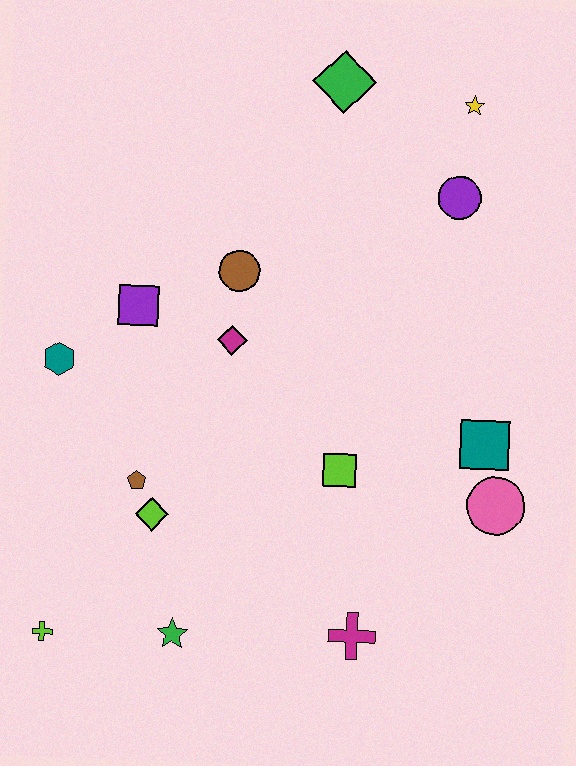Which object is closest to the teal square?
The pink circle is closest to the teal square.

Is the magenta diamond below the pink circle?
No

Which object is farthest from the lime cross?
The yellow star is farthest from the lime cross.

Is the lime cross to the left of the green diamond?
Yes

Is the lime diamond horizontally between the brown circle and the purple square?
Yes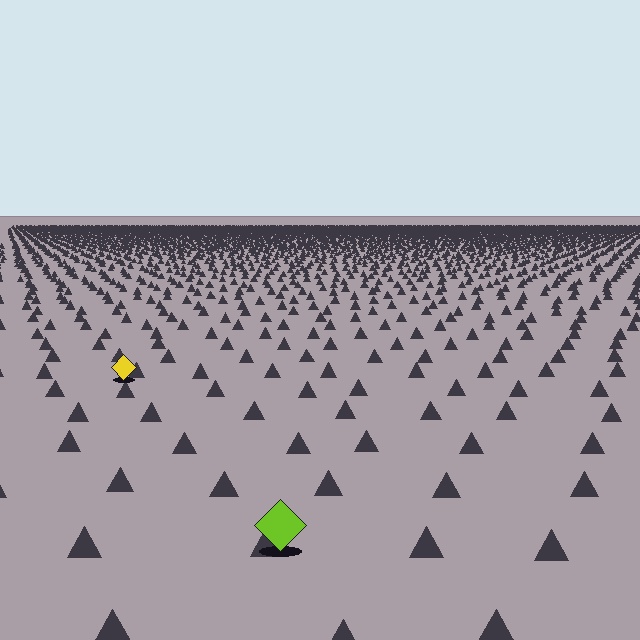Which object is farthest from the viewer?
The yellow diamond is farthest from the viewer. It appears smaller and the ground texture around it is denser.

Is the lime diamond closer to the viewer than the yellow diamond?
Yes. The lime diamond is closer — you can tell from the texture gradient: the ground texture is coarser near it.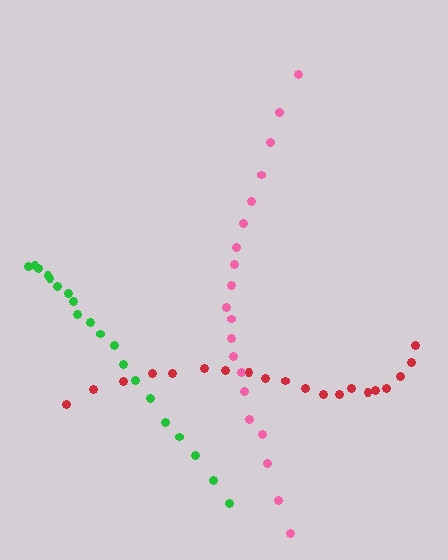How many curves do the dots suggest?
There are 3 distinct paths.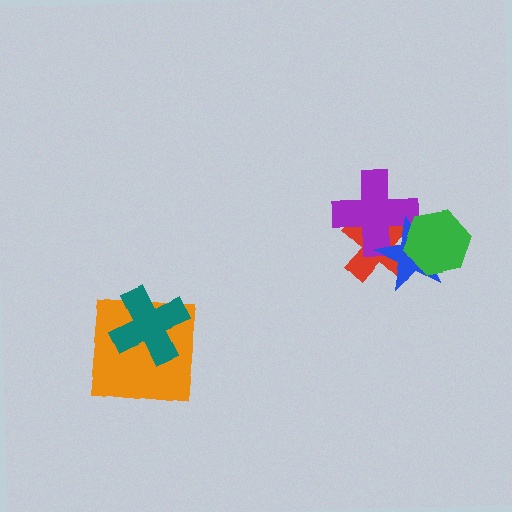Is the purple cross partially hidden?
Yes, it is partially covered by another shape.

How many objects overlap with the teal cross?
1 object overlaps with the teal cross.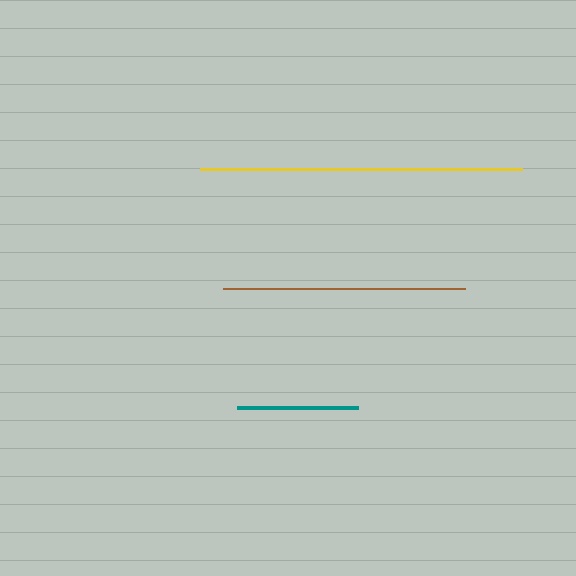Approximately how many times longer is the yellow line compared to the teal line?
The yellow line is approximately 2.7 times the length of the teal line.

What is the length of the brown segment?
The brown segment is approximately 242 pixels long.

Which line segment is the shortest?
The teal line is the shortest at approximately 120 pixels.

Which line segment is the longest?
The yellow line is the longest at approximately 322 pixels.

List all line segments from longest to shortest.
From longest to shortest: yellow, brown, teal.